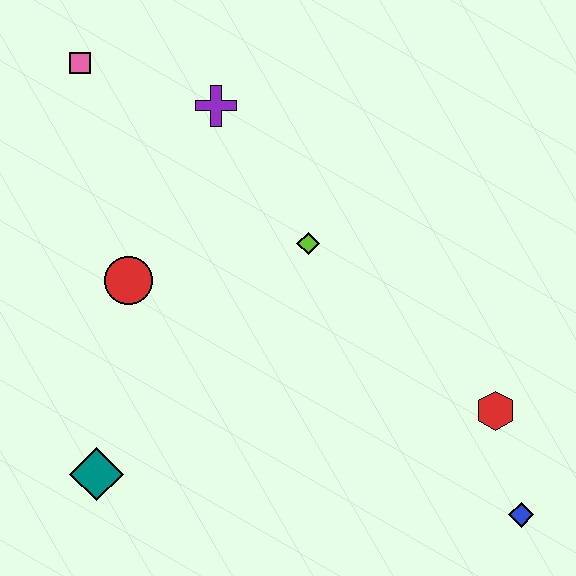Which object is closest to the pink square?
The purple cross is closest to the pink square.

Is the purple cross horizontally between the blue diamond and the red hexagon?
No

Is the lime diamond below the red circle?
No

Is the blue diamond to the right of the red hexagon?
Yes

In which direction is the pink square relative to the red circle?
The pink square is above the red circle.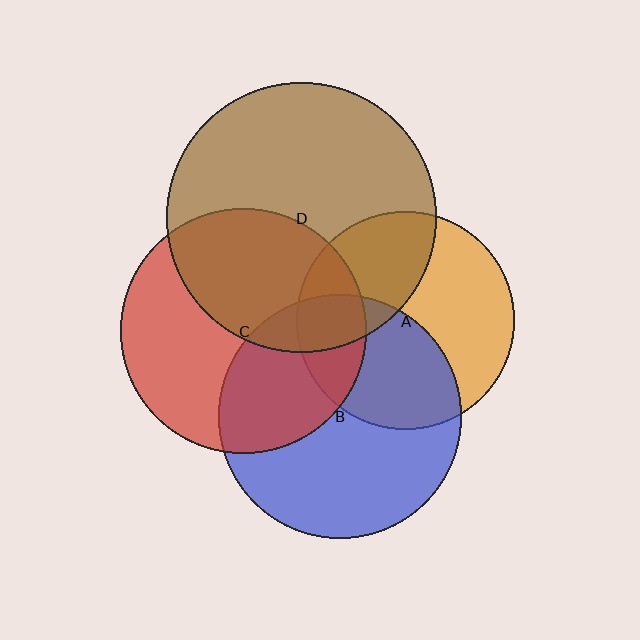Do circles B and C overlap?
Yes.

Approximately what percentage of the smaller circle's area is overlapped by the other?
Approximately 35%.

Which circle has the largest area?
Circle D (brown).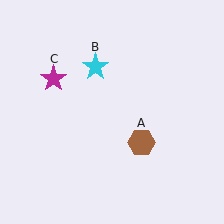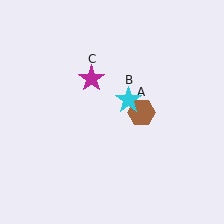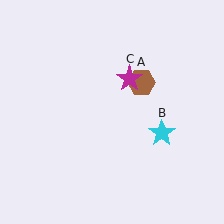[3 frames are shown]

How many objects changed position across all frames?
3 objects changed position: brown hexagon (object A), cyan star (object B), magenta star (object C).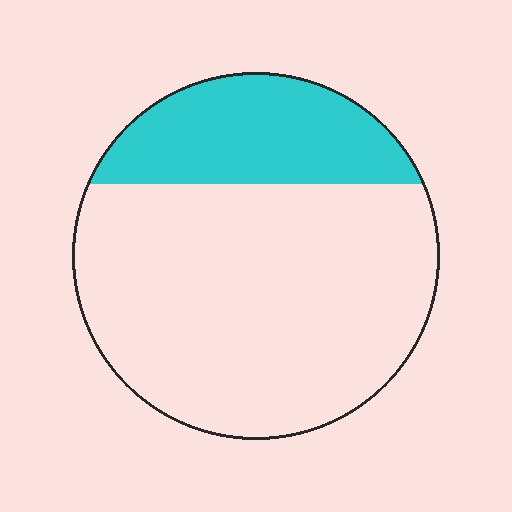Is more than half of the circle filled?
No.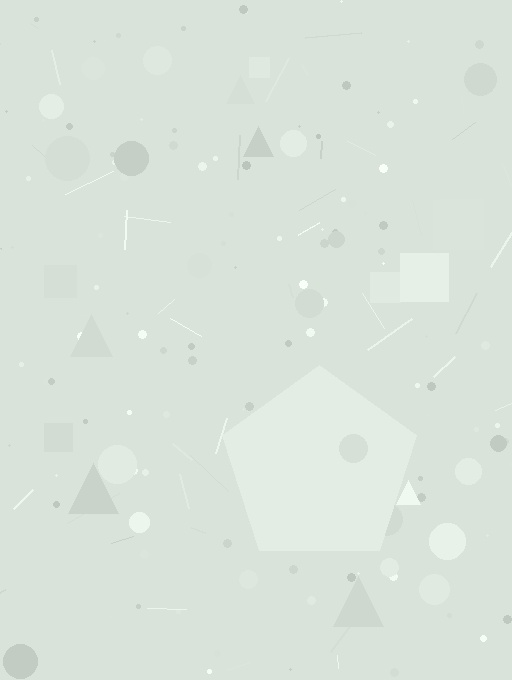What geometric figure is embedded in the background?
A pentagon is embedded in the background.